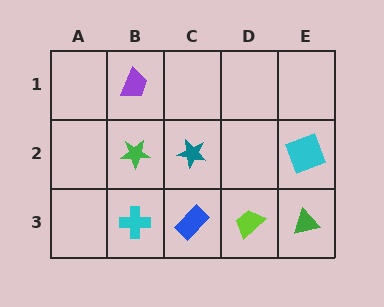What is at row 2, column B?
A green star.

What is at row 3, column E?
A green triangle.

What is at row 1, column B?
A purple trapezoid.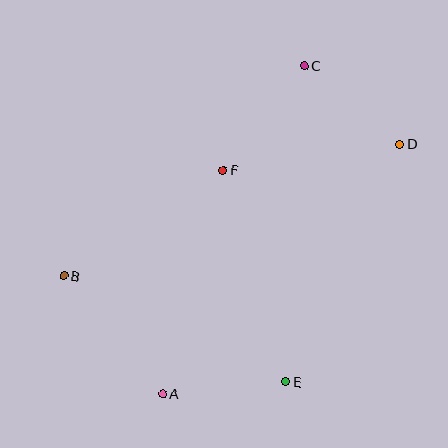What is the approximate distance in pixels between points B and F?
The distance between B and F is approximately 191 pixels.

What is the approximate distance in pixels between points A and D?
The distance between A and D is approximately 344 pixels.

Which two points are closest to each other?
Points C and D are closest to each other.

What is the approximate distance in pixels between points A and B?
The distance between A and B is approximately 154 pixels.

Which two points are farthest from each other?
Points B and D are farthest from each other.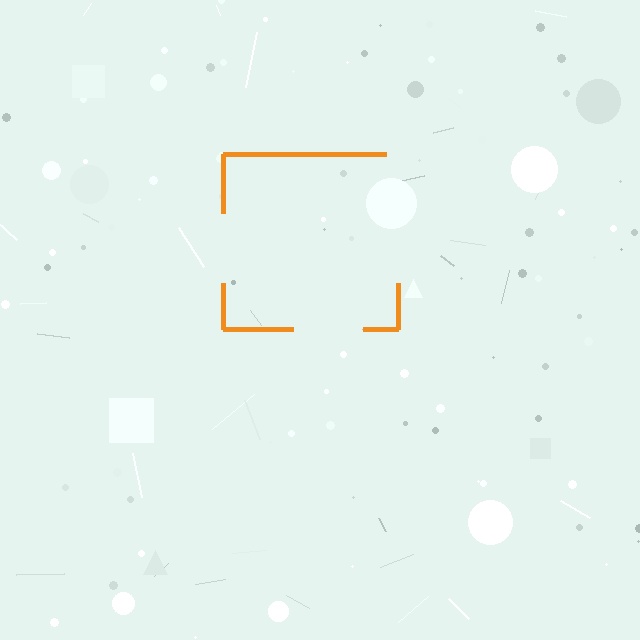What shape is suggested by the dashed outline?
The dashed outline suggests a square.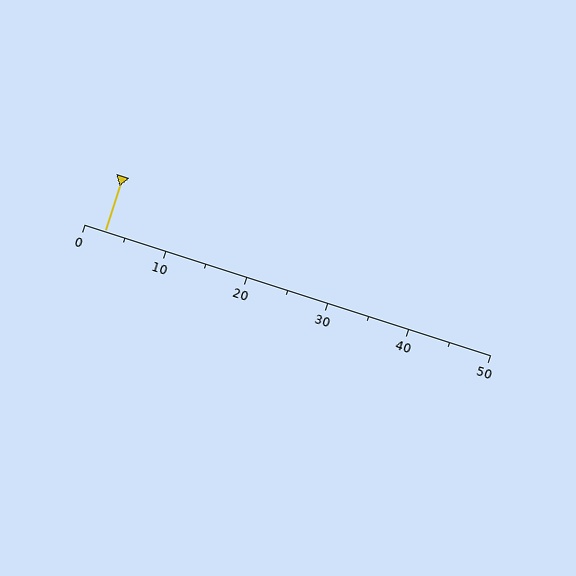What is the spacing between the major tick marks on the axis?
The major ticks are spaced 10 apart.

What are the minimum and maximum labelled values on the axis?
The axis runs from 0 to 50.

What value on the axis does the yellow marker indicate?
The marker indicates approximately 2.5.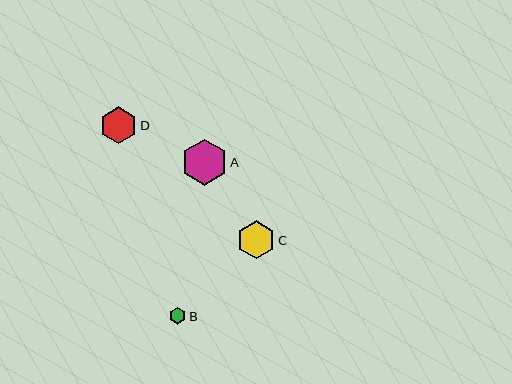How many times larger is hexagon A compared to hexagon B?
Hexagon A is approximately 2.8 times the size of hexagon B.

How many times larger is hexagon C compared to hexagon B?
Hexagon C is approximately 2.3 times the size of hexagon B.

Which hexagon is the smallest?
Hexagon B is the smallest with a size of approximately 17 pixels.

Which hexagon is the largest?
Hexagon A is the largest with a size of approximately 46 pixels.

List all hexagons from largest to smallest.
From largest to smallest: A, C, D, B.